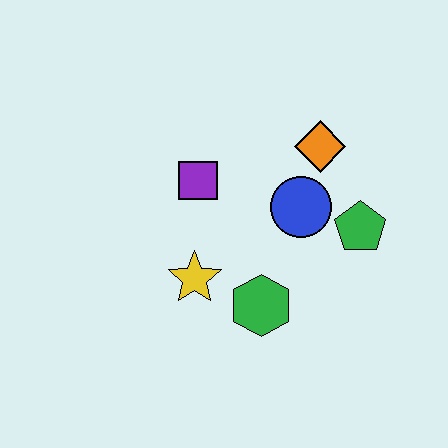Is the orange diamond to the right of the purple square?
Yes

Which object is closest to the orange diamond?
The blue circle is closest to the orange diamond.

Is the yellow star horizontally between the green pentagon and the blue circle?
No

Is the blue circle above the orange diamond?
No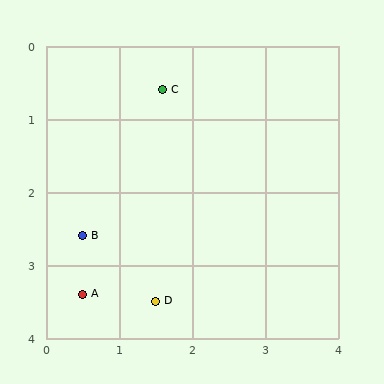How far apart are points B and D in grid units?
Points B and D are about 1.3 grid units apart.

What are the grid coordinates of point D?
Point D is at approximately (1.5, 3.5).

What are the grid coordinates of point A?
Point A is at approximately (0.5, 3.4).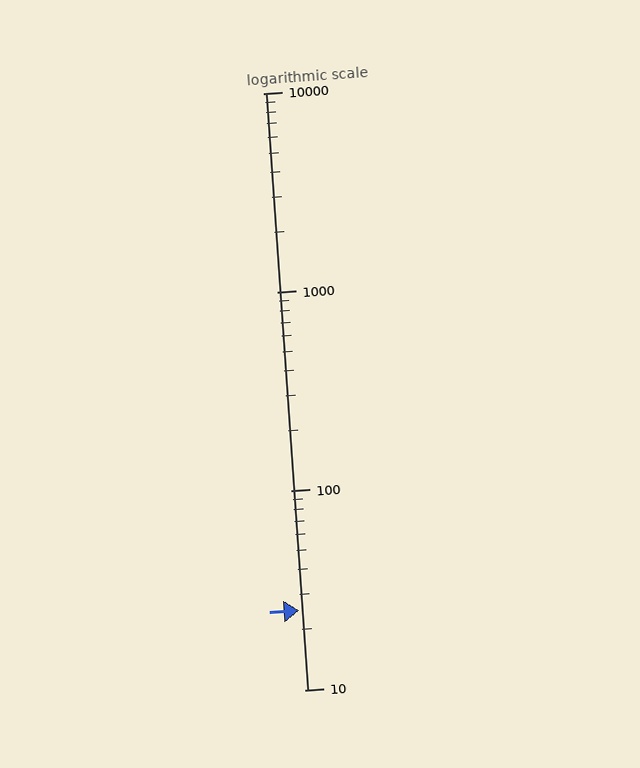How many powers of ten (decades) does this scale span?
The scale spans 3 decades, from 10 to 10000.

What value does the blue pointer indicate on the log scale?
The pointer indicates approximately 25.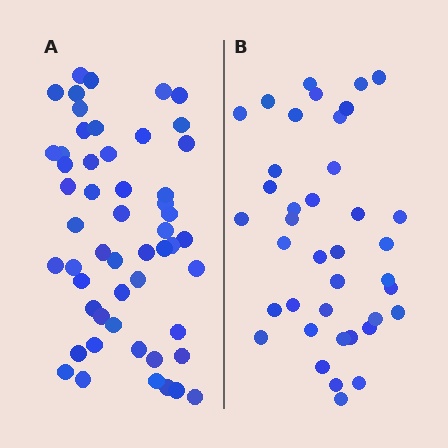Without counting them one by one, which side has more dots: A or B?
Region A (the left region) has more dots.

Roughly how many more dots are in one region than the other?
Region A has approximately 15 more dots than region B.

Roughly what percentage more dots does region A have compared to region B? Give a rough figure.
About 35% more.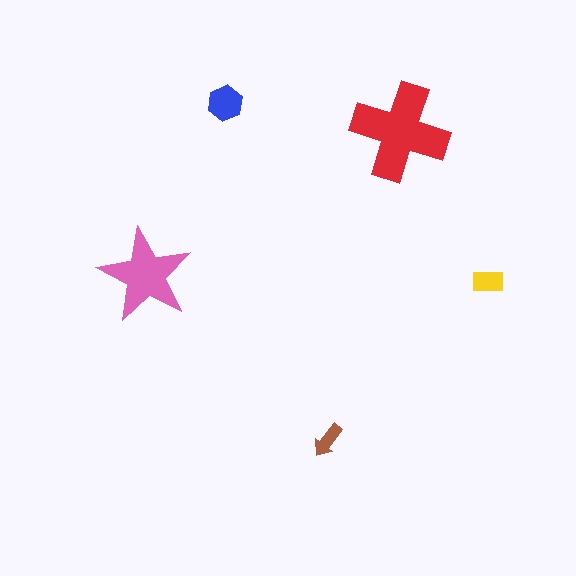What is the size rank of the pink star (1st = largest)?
2nd.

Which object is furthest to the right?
The yellow rectangle is rightmost.